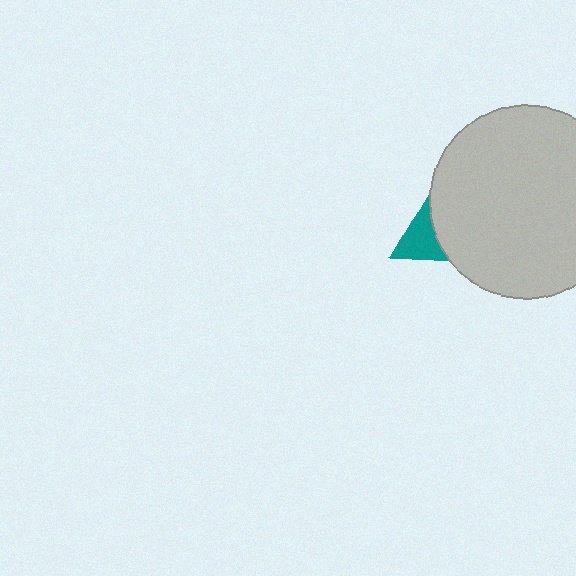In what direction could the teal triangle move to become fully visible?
The teal triangle could move left. That would shift it out from behind the light gray circle entirely.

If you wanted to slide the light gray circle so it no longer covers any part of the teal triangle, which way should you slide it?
Slide it right — that is the most direct way to separate the two shapes.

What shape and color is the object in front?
The object in front is a light gray circle.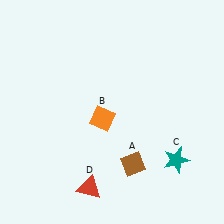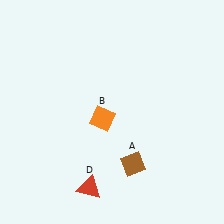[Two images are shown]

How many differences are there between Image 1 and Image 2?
There is 1 difference between the two images.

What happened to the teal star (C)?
The teal star (C) was removed in Image 2. It was in the bottom-right area of Image 1.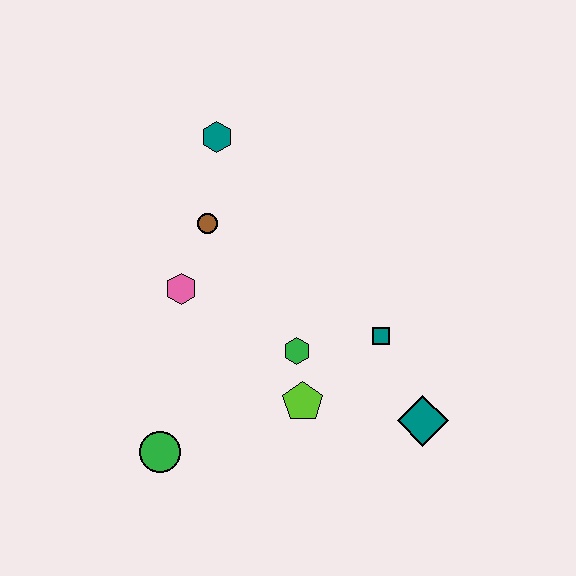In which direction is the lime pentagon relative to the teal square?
The lime pentagon is to the left of the teal square.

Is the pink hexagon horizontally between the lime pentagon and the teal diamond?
No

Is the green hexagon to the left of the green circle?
No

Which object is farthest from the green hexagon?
The teal hexagon is farthest from the green hexagon.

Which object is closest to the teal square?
The green hexagon is closest to the teal square.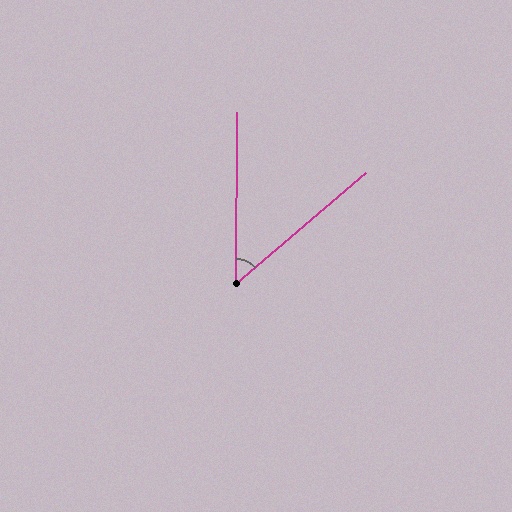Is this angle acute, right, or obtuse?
It is acute.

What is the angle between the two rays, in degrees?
Approximately 49 degrees.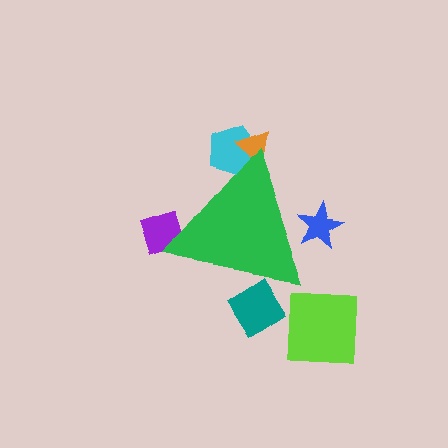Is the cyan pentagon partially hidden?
Yes, the cyan pentagon is partially hidden behind the green triangle.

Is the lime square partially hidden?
No, the lime square is fully visible.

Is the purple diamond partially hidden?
Yes, the purple diamond is partially hidden behind the green triangle.